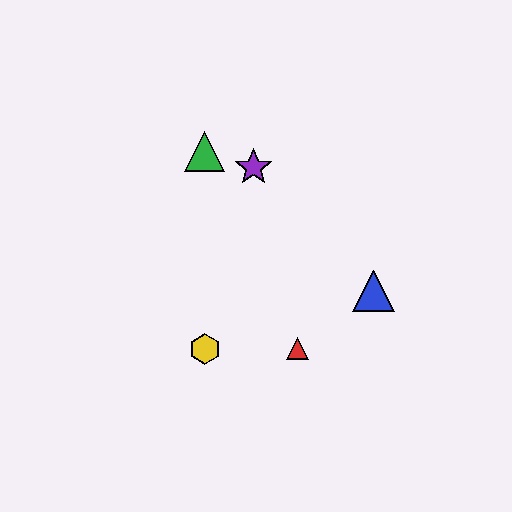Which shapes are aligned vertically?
The green triangle, the yellow hexagon are aligned vertically.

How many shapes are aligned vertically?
2 shapes (the green triangle, the yellow hexagon) are aligned vertically.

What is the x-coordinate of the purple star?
The purple star is at x≈254.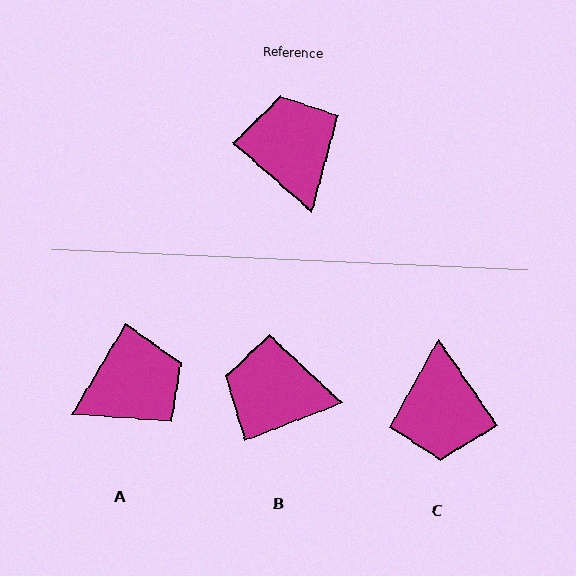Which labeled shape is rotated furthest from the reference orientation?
C, about 166 degrees away.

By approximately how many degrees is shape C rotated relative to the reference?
Approximately 166 degrees counter-clockwise.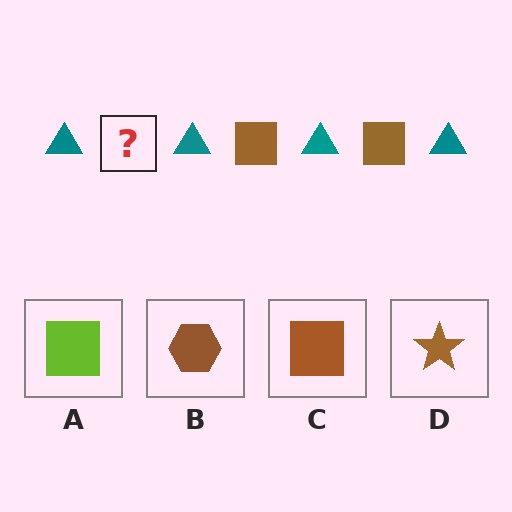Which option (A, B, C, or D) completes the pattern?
C.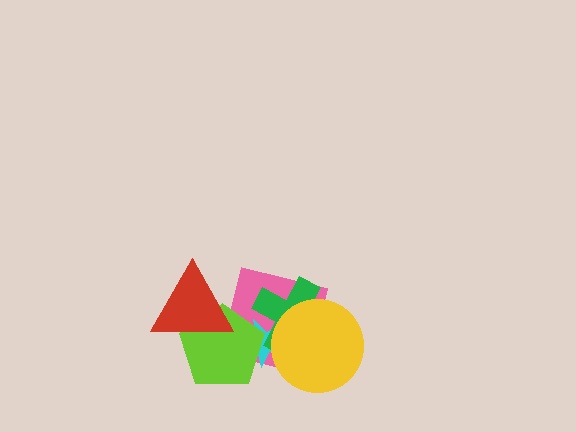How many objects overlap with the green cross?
3 objects overlap with the green cross.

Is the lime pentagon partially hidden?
Yes, it is partially covered by another shape.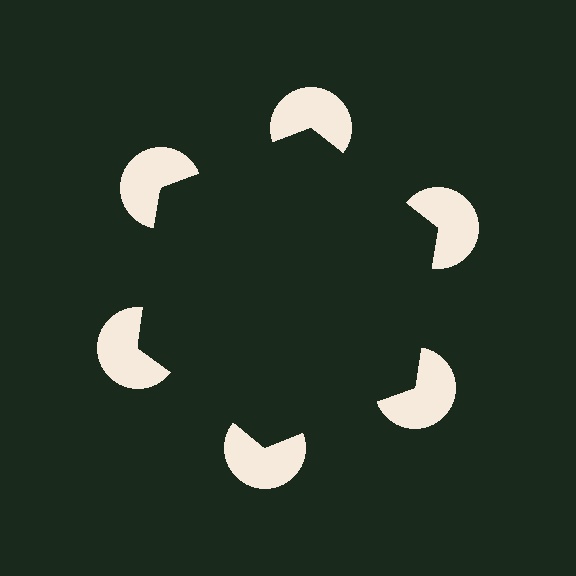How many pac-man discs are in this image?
There are 6 — one at each vertex of the illusory hexagon.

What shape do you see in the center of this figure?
An illusory hexagon — its edges are inferred from the aligned wedge cuts in the pac-man discs, not physically drawn.